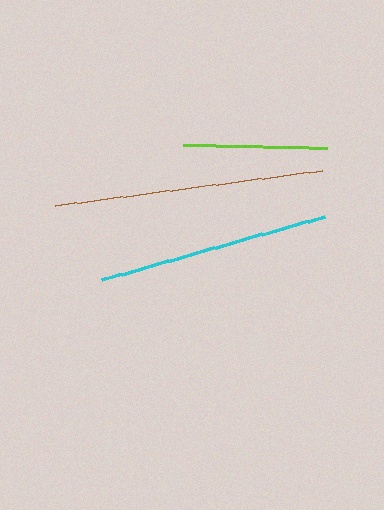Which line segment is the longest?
The brown line is the longest at approximately 269 pixels.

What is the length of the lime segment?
The lime segment is approximately 144 pixels long.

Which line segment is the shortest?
The lime line is the shortest at approximately 144 pixels.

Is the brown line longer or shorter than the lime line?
The brown line is longer than the lime line.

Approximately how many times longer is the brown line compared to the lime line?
The brown line is approximately 1.9 times the length of the lime line.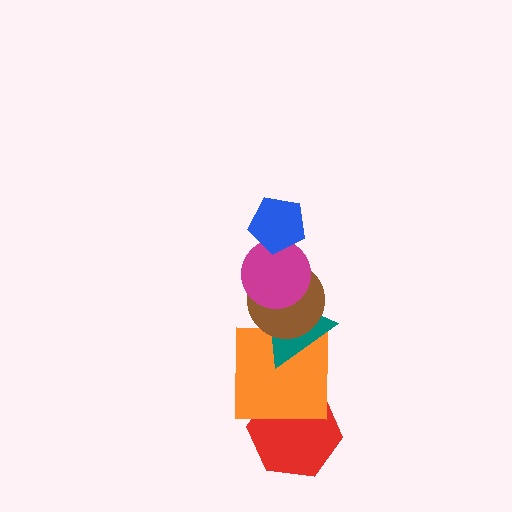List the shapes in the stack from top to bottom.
From top to bottom: the blue pentagon, the magenta circle, the brown circle, the teal triangle, the orange square, the red hexagon.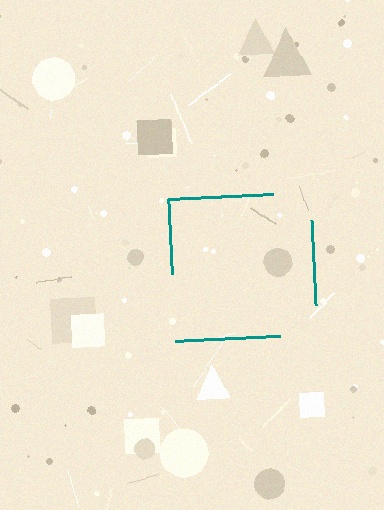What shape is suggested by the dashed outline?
The dashed outline suggests a square.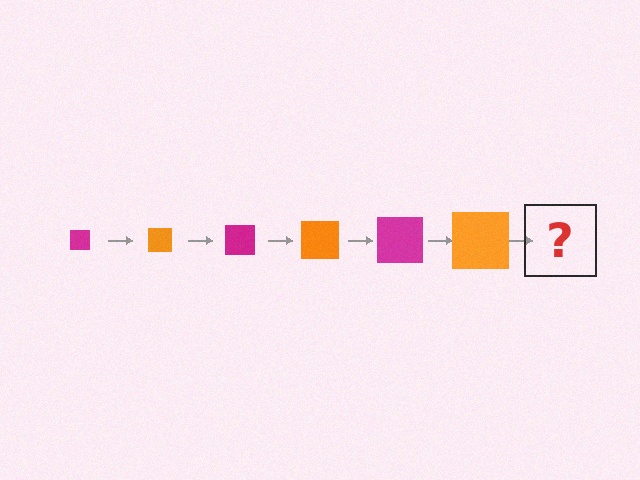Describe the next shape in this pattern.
It should be a magenta square, larger than the previous one.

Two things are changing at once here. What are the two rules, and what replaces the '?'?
The two rules are that the square grows larger each step and the color cycles through magenta and orange. The '?' should be a magenta square, larger than the previous one.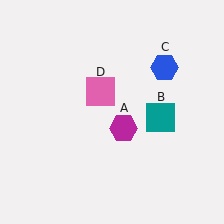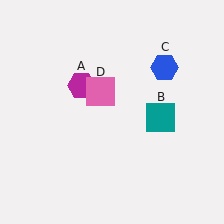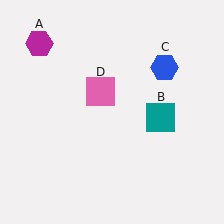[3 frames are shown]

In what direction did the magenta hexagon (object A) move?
The magenta hexagon (object A) moved up and to the left.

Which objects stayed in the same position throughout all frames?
Teal square (object B) and blue hexagon (object C) and pink square (object D) remained stationary.